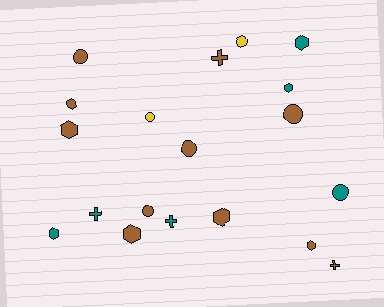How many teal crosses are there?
There are 2 teal crosses.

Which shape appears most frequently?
Hexagon, with 8 objects.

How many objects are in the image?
There are 19 objects.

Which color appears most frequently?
Brown, with 11 objects.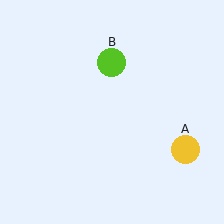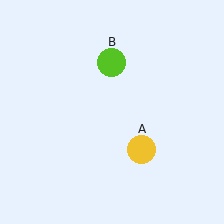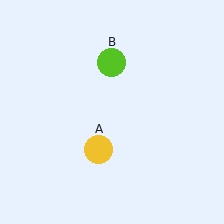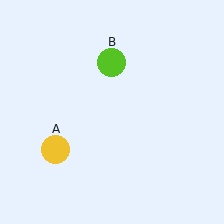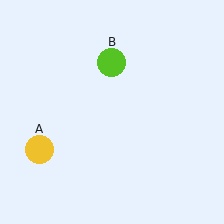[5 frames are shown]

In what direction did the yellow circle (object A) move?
The yellow circle (object A) moved left.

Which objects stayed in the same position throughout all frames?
Lime circle (object B) remained stationary.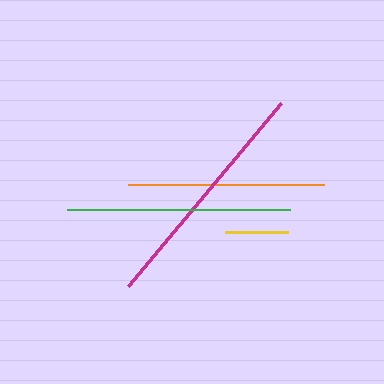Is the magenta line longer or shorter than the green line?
The magenta line is longer than the green line.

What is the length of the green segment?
The green segment is approximately 223 pixels long.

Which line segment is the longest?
The magenta line is the longest at approximately 238 pixels.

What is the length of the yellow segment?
The yellow segment is approximately 63 pixels long.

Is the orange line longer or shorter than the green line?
The green line is longer than the orange line.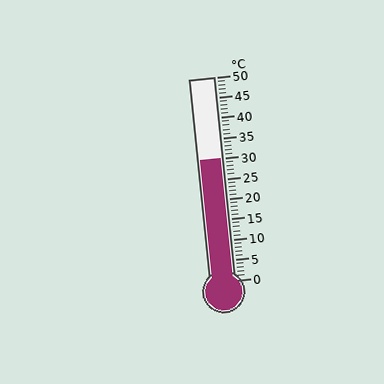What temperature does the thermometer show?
The thermometer shows approximately 30°C.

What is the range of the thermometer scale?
The thermometer scale ranges from 0°C to 50°C.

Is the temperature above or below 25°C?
The temperature is above 25°C.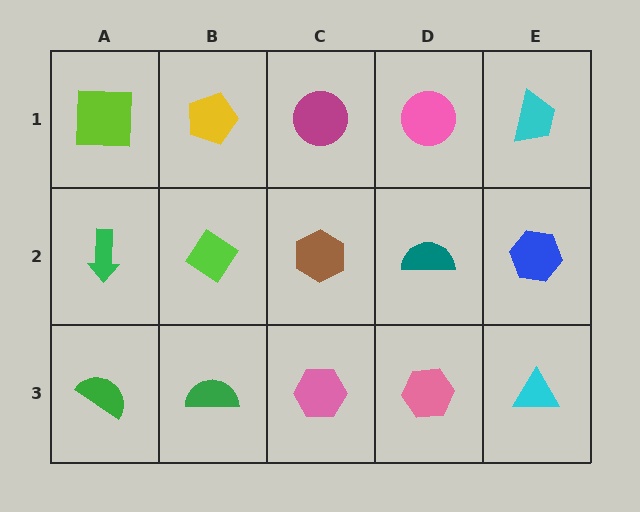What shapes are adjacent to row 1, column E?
A blue hexagon (row 2, column E), a pink circle (row 1, column D).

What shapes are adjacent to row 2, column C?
A magenta circle (row 1, column C), a pink hexagon (row 3, column C), a lime diamond (row 2, column B), a teal semicircle (row 2, column D).